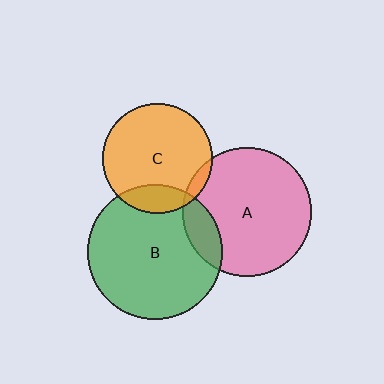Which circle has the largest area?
Circle B (green).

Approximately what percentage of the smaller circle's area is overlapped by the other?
Approximately 15%.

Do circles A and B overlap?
Yes.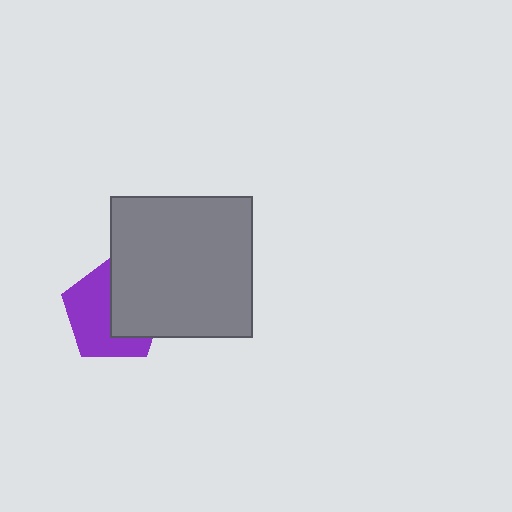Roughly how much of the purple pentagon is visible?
About half of it is visible (roughly 55%).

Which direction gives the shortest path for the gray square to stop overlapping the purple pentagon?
Moving right gives the shortest separation.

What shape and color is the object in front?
The object in front is a gray square.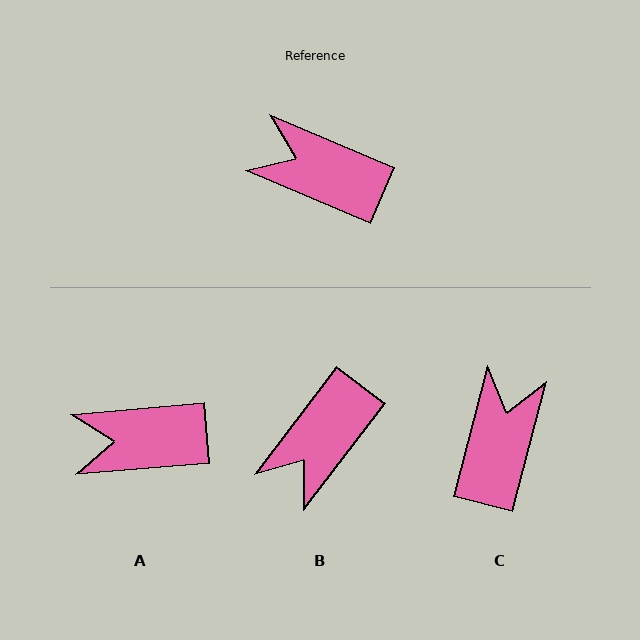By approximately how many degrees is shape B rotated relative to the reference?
Approximately 76 degrees counter-clockwise.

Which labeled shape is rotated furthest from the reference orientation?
C, about 81 degrees away.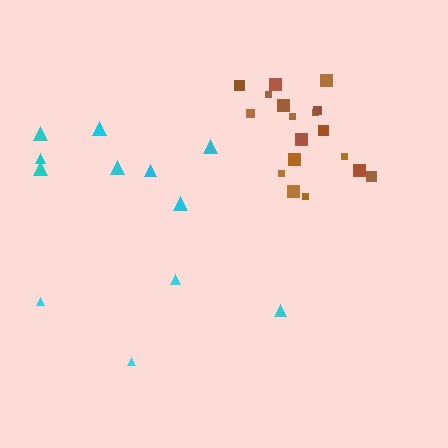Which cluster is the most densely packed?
Brown.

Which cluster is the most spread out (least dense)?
Cyan.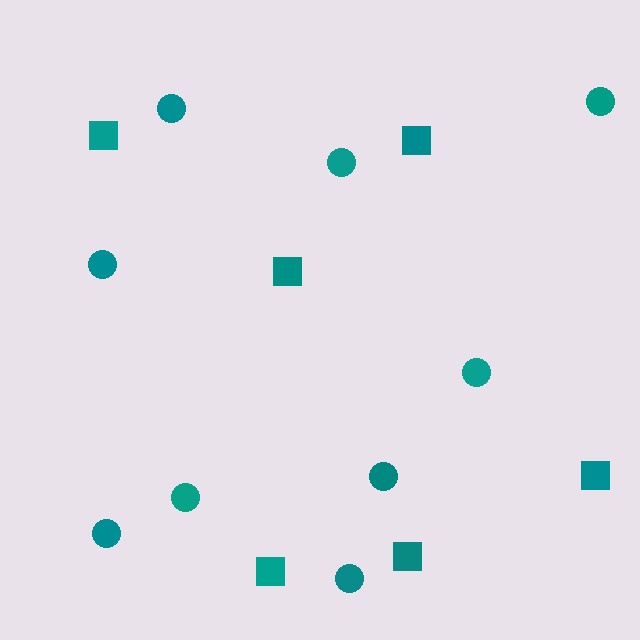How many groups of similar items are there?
There are 2 groups: one group of circles (9) and one group of squares (6).